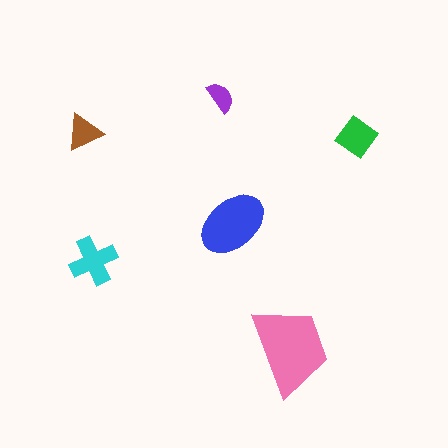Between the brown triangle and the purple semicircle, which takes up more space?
The brown triangle.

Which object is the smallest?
The purple semicircle.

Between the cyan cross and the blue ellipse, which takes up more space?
The blue ellipse.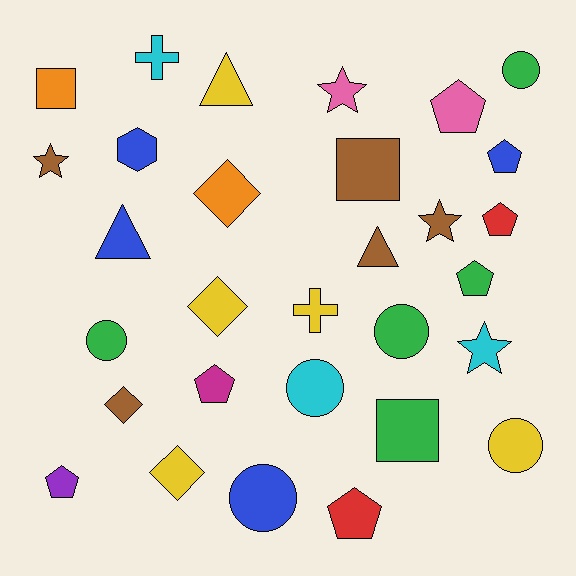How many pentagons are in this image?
There are 7 pentagons.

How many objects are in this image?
There are 30 objects.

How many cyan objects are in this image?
There are 3 cyan objects.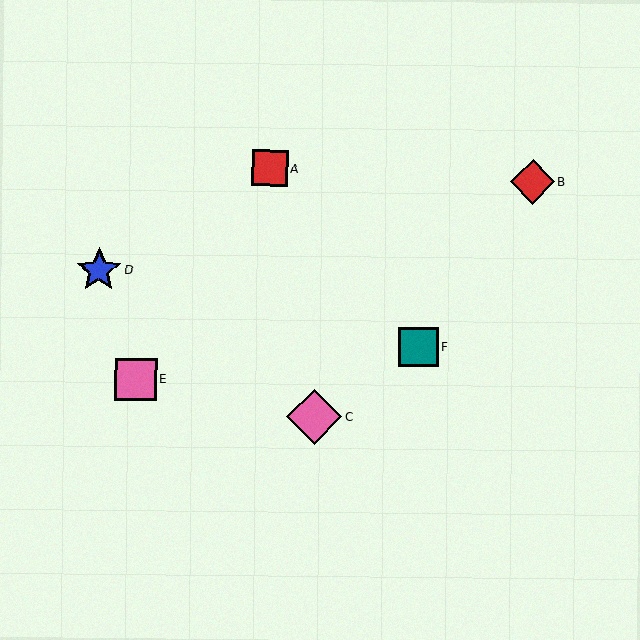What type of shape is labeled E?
Shape E is a pink square.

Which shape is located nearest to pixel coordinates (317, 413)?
The pink diamond (labeled C) at (314, 417) is nearest to that location.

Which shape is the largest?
The pink diamond (labeled C) is the largest.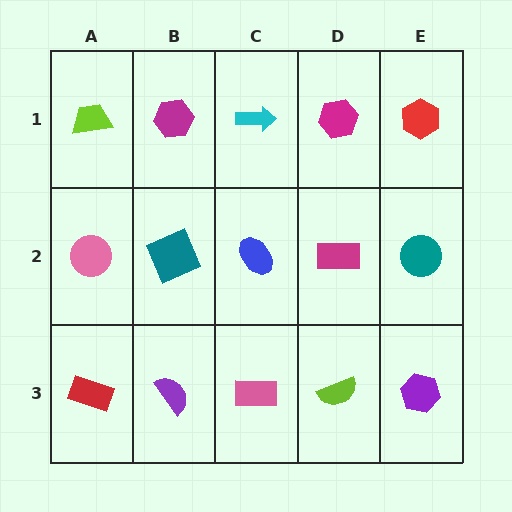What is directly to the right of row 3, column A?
A purple semicircle.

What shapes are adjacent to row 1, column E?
A teal circle (row 2, column E), a magenta hexagon (row 1, column D).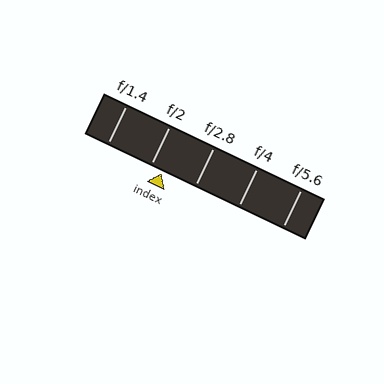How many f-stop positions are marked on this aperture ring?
There are 5 f-stop positions marked.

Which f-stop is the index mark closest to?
The index mark is closest to f/2.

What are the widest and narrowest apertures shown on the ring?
The widest aperture shown is f/1.4 and the narrowest is f/5.6.